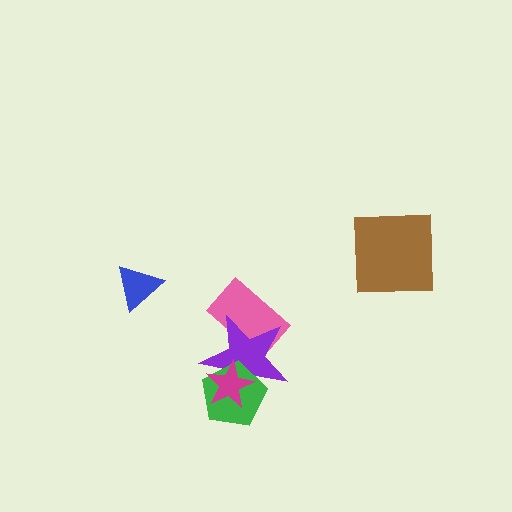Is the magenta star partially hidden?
No, no other shape covers it.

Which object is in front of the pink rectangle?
The purple star is in front of the pink rectangle.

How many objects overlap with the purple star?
3 objects overlap with the purple star.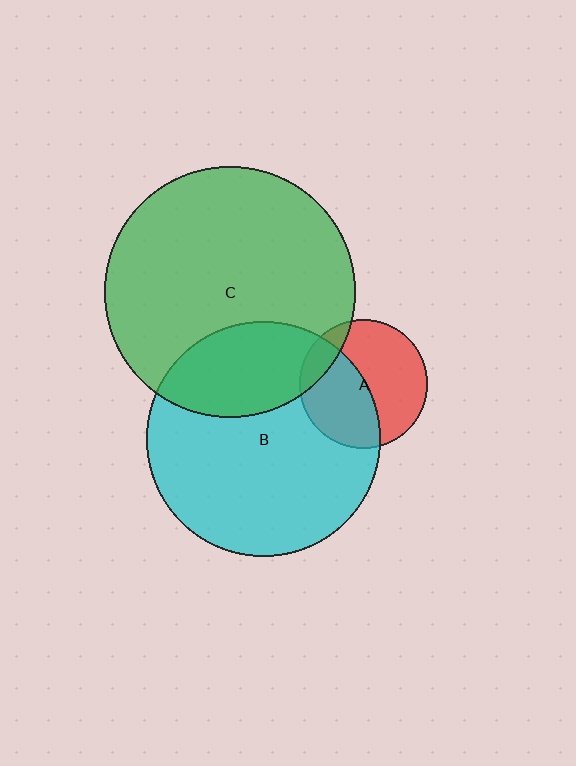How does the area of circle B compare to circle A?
Approximately 3.3 times.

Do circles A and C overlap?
Yes.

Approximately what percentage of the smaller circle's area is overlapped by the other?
Approximately 15%.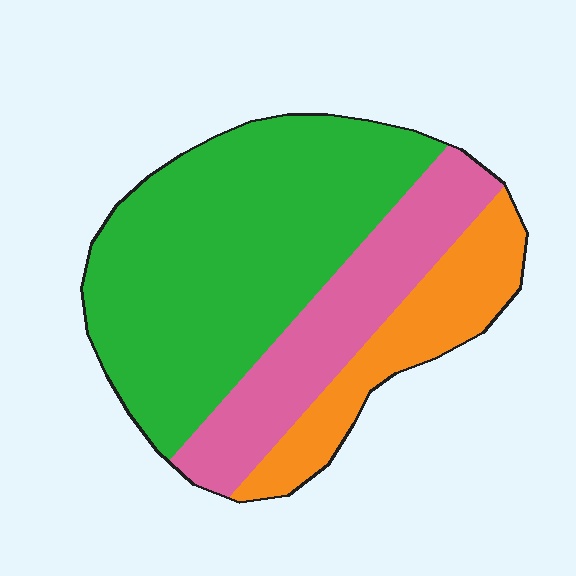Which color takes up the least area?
Orange, at roughly 20%.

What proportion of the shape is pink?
Pink takes up about one quarter (1/4) of the shape.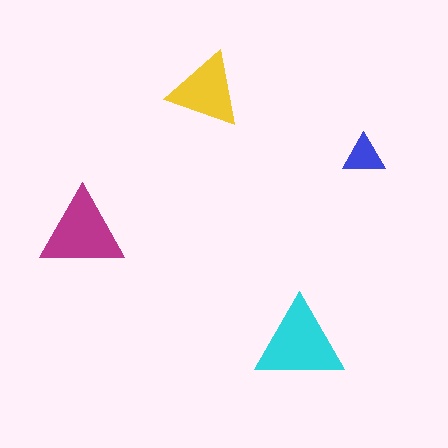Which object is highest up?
The yellow triangle is topmost.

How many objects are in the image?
There are 4 objects in the image.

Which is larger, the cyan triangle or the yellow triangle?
The cyan one.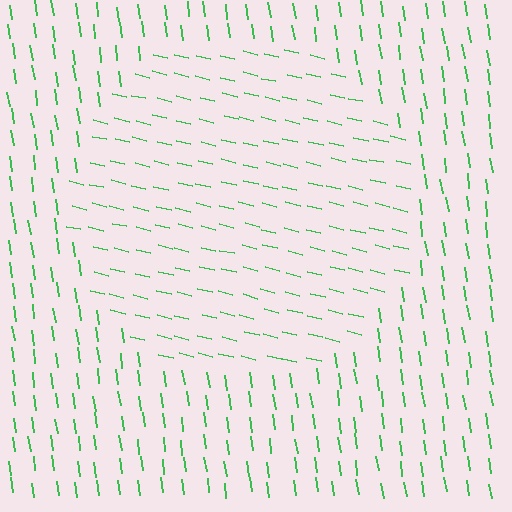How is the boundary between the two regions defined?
The boundary is defined purely by a change in line orientation (approximately 68 degrees difference). All lines are the same color and thickness.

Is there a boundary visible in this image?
Yes, there is a texture boundary formed by a change in line orientation.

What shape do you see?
I see a circle.